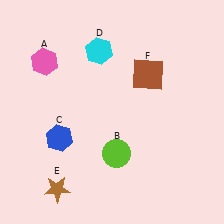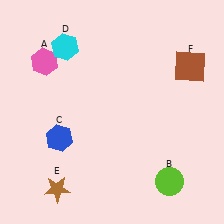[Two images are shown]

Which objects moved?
The objects that moved are: the lime circle (B), the cyan hexagon (D), the brown square (F).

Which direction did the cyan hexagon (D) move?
The cyan hexagon (D) moved left.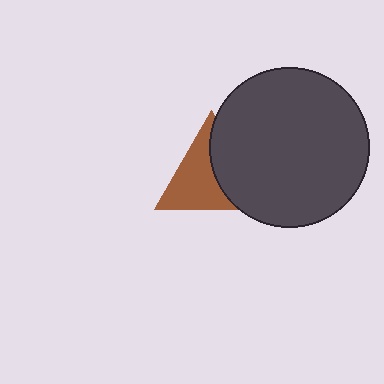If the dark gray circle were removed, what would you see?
You would see the complete brown triangle.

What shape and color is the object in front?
The object in front is a dark gray circle.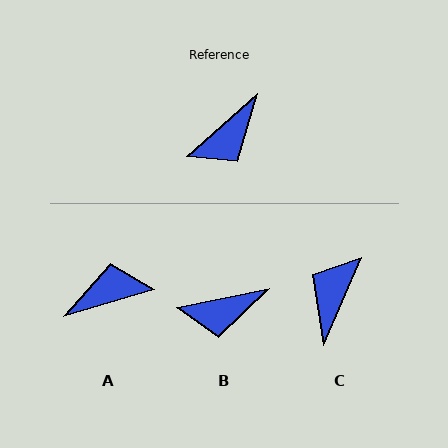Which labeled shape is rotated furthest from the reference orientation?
C, about 155 degrees away.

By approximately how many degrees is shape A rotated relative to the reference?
Approximately 155 degrees counter-clockwise.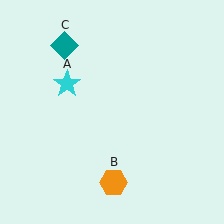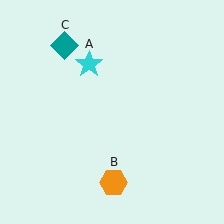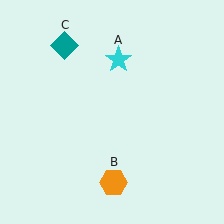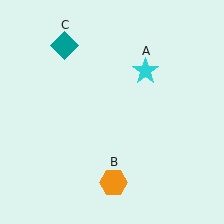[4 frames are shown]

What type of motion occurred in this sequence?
The cyan star (object A) rotated clockwise around the center of the scene.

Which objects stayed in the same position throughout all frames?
Orange hexagon (object B) and teal diamond (object C) remained stationary.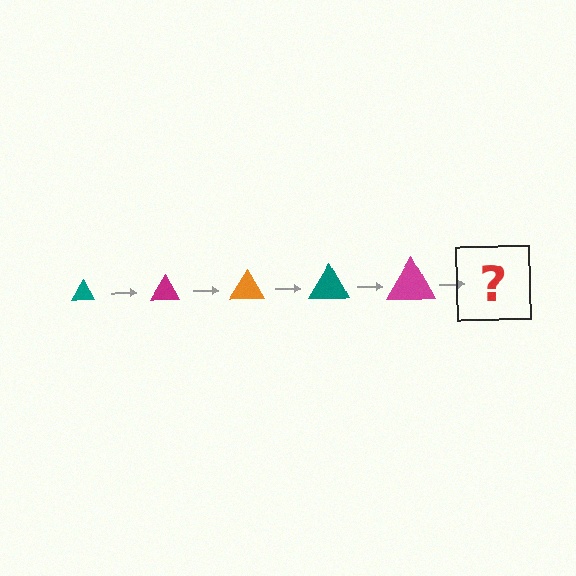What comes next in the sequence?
The next element should be an orange triangle, larger than the previous one.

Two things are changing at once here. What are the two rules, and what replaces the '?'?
The two rules are that the triangle grows larger each step and the color cycles through teal, magenta, and orange. The '?' should be an orange triangle, larger than the previous one.